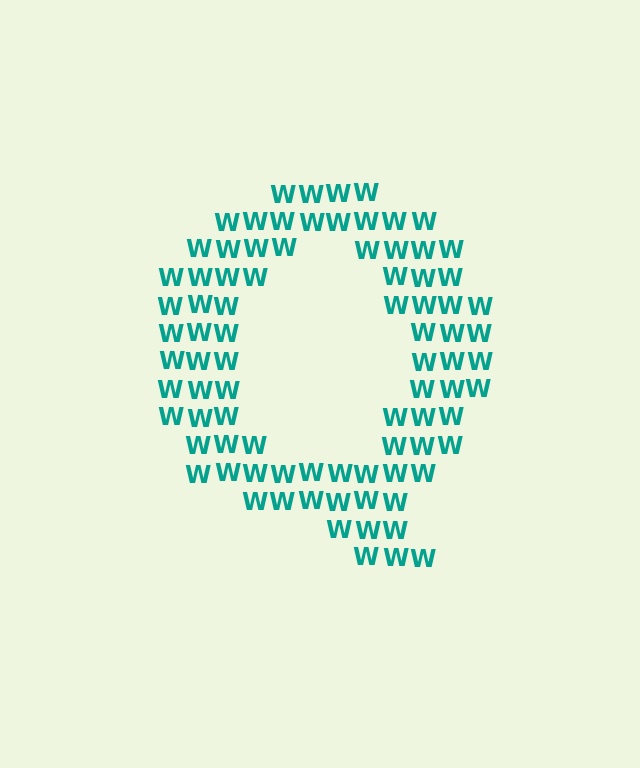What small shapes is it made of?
It is made of small letter W's.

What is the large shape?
The large shape is the letter Q.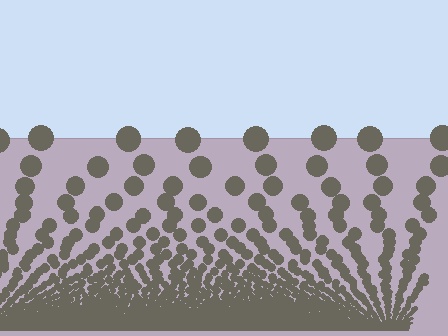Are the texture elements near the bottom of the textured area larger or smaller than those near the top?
Smaller. The gradient is inverted — elements near the bottom are smaller and denser.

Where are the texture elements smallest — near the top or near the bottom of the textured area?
Near the bottom.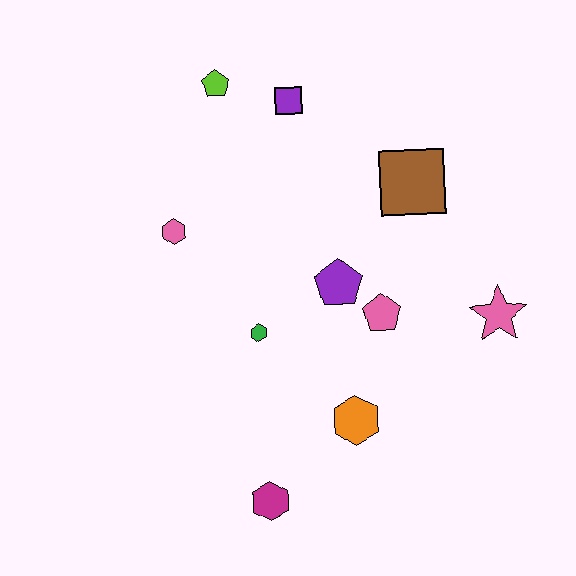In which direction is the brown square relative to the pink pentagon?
The brown square is above the pink pentagon.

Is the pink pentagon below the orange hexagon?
No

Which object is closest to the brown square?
The purple pentagon is closest to the brown square.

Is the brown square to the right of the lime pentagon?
Yes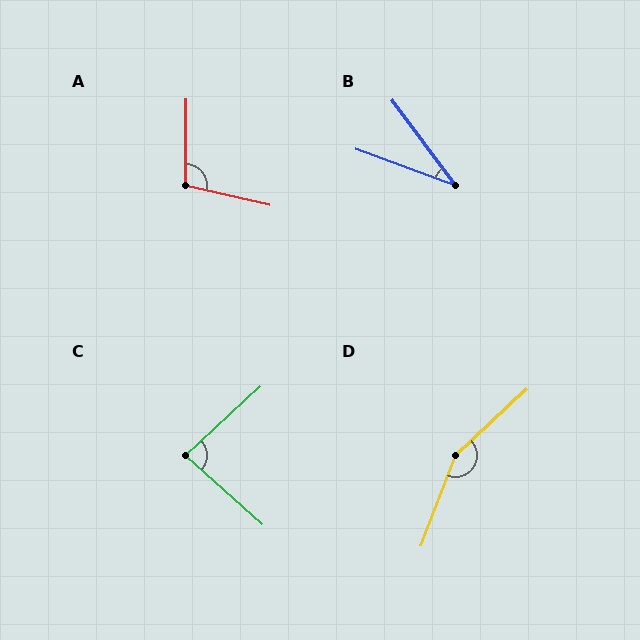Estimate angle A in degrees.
Approximately 103 degrees.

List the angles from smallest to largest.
B (34°), C (84°), A (103°), D (154°).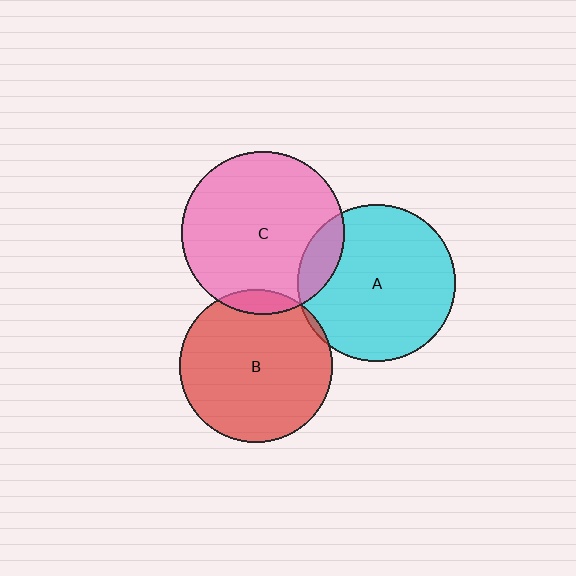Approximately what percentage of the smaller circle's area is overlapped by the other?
Approximately 15%.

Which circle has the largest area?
Circle C (pink).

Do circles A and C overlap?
Yes.